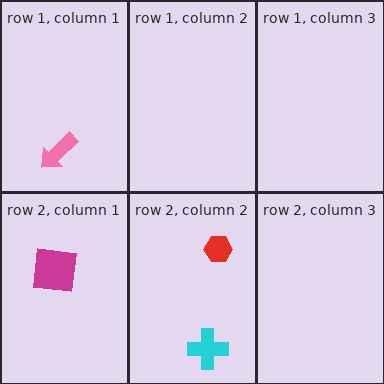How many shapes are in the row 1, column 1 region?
1.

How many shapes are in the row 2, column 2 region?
2.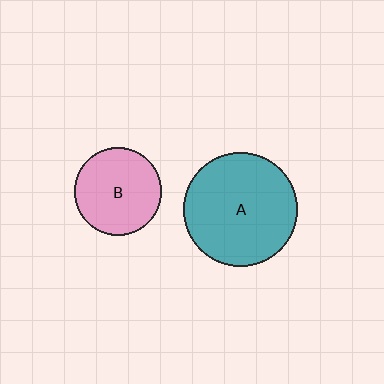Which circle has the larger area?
Circle A (teal).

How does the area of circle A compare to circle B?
Approximately 1.7 times.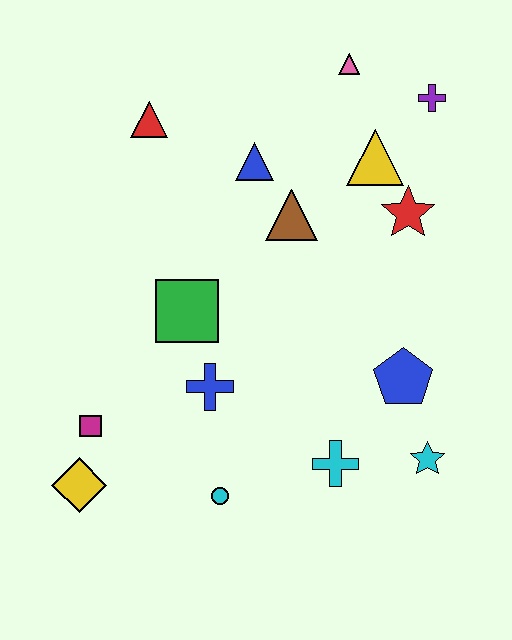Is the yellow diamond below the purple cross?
Yes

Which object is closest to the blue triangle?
The brown triangle is closest to the blue triangle.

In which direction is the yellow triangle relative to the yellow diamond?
The yellow triangle is above the yellow diamond.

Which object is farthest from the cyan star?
The red triangle is farthest from the cyan star.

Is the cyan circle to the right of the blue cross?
Yes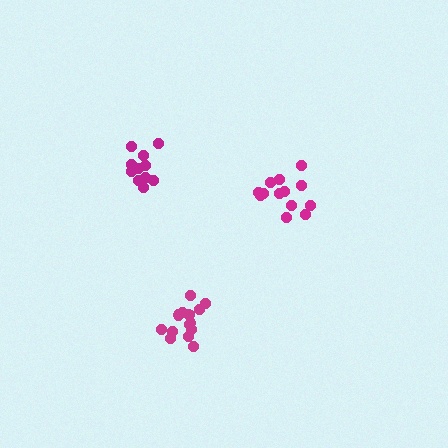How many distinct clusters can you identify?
There are 3 distinct clusters.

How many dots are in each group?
Group 1: 11 dots, Group 2: 14 dots, Group 3: 13 dots (38 total).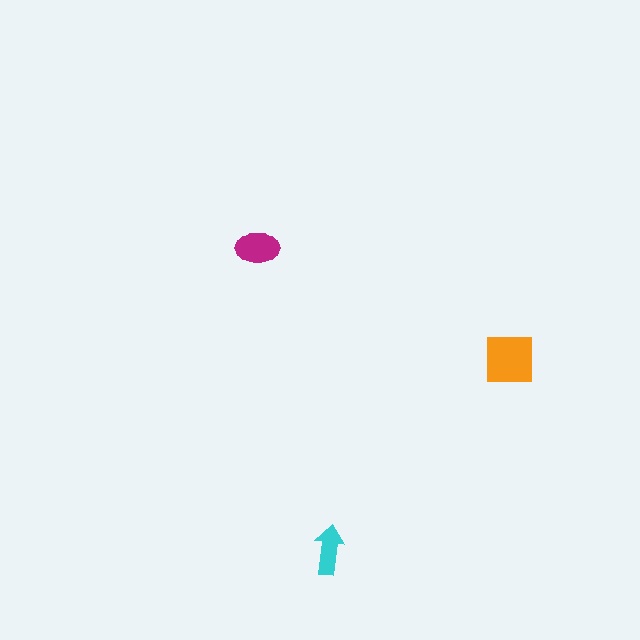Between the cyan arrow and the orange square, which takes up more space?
The orange square.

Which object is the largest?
The orange square.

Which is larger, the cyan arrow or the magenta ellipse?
The magenta ellipse.